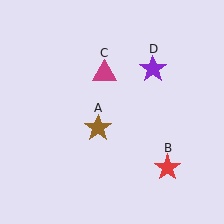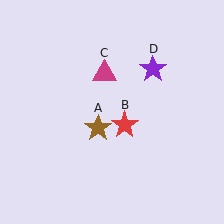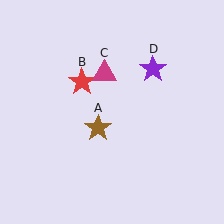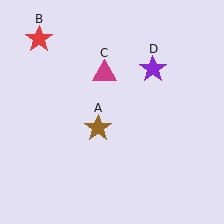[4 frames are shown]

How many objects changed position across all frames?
1 object changed position: red star (object B).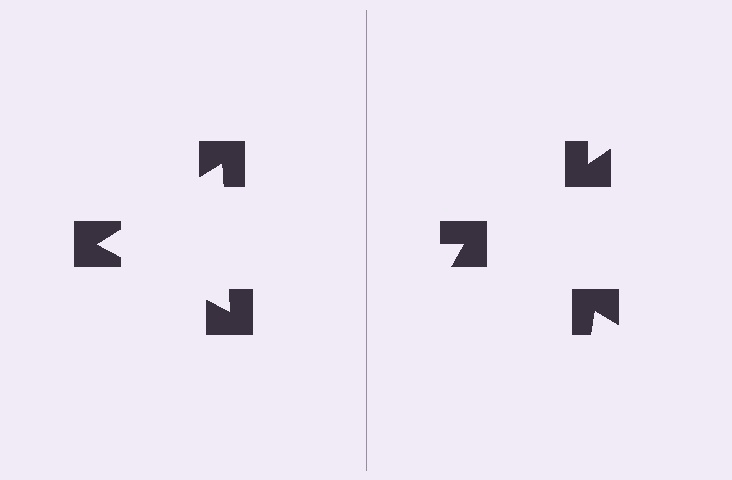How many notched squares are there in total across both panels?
6 — 3 on each side.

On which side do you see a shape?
An illusory triangle appears on the left side. On the right side the wedge cuts are rotated, so no coherent shape forms.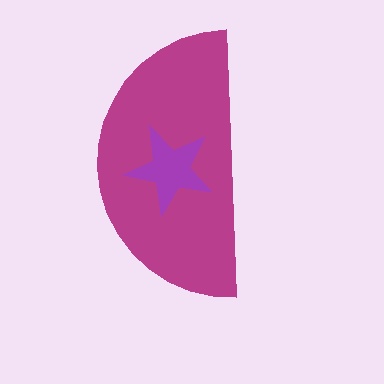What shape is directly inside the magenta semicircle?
The purple star.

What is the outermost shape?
The magenta semicircle.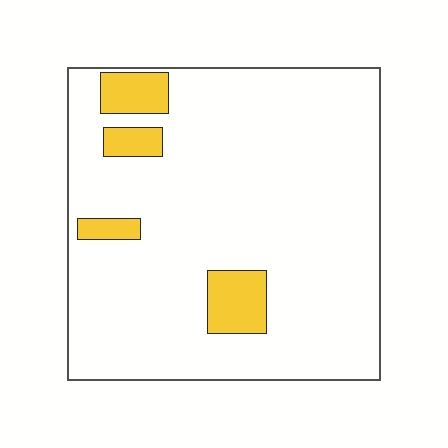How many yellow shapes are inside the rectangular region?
4.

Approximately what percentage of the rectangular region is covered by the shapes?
Approximately 10%.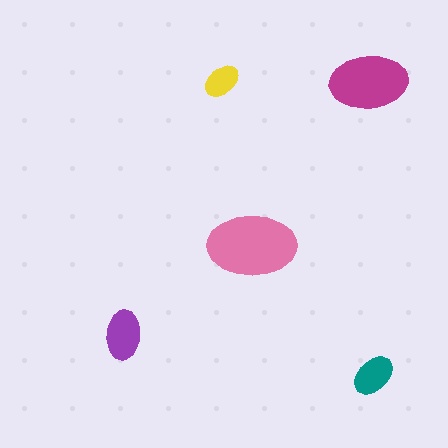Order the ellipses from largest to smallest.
the pink one, the magenta one, the purple one, the teal one, the yellow one.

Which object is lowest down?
The teal ellipse is bottommost.